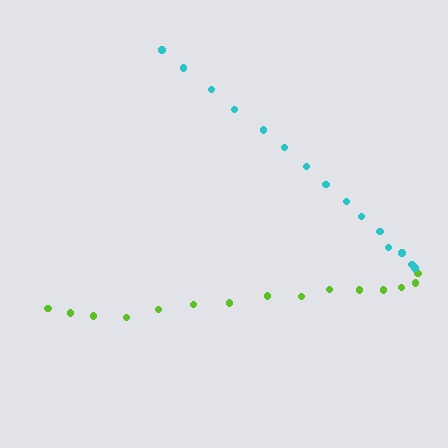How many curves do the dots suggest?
There are 2 distinct paths.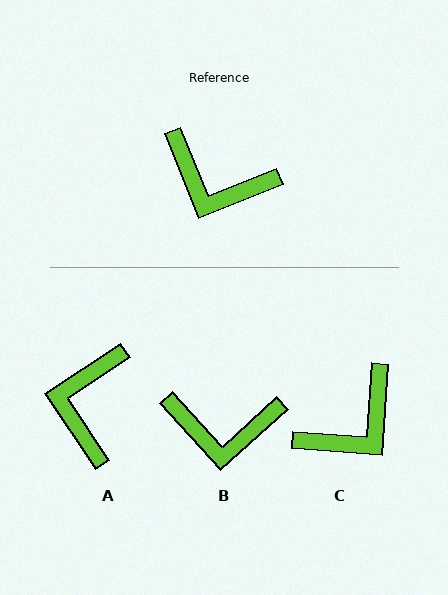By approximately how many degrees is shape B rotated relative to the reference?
Approximately 20 degrees counter-clockwise.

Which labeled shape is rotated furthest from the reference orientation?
A, about 79 degrees away.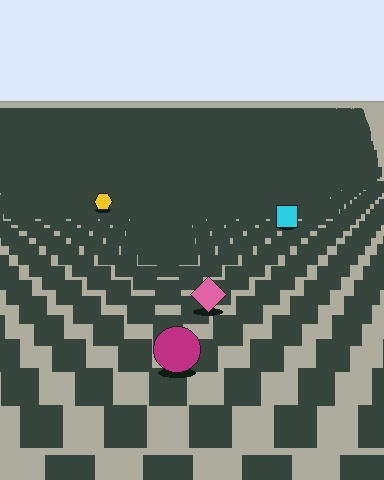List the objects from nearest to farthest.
From nearest to farthest: the magenta circle, the pink diamond, the cyan square, the yellow hexagon.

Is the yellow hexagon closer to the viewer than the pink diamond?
No. The pink diamond is closer — you can tell from the texture gradient: the ground texture is coarser near it.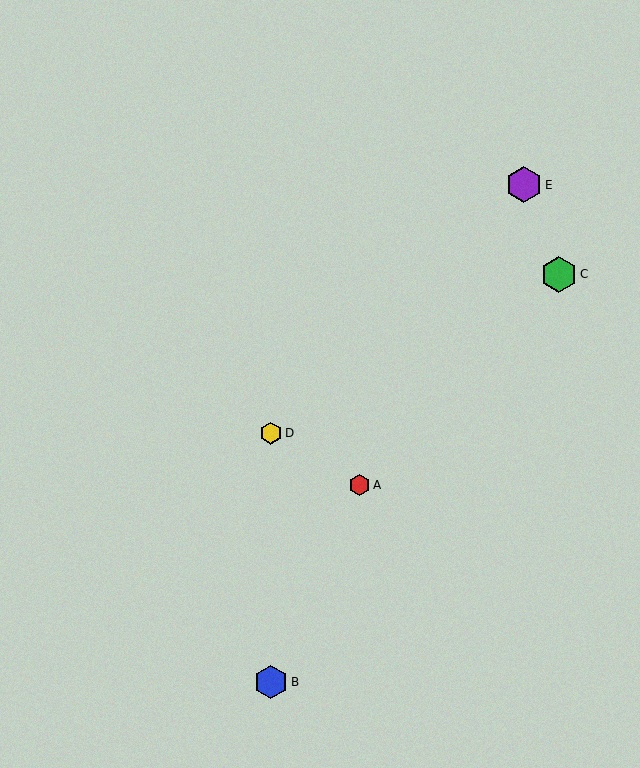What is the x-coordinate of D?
Object D is at x≈271.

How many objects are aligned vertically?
2 objects (B, D) are aligned vertically.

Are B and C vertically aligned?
No, B is at x≈271 and C is at x≈559.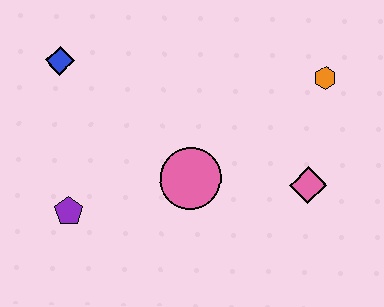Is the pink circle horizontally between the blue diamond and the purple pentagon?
No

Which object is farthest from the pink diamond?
The blue diamond is farthest from the pink diamond.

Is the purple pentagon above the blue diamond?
No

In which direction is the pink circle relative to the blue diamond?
The pink circle is to the right of the blue diamond.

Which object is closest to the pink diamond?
The orange hexagon is closest to the pink diamond.